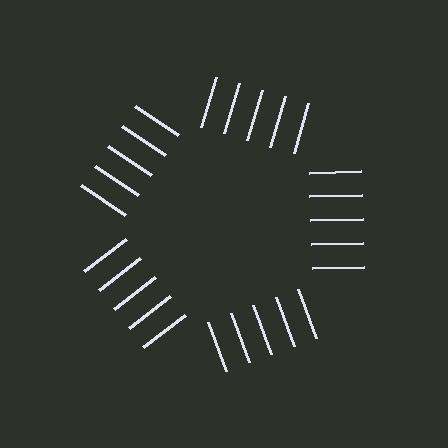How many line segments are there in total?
25 — 5 along each of the 5 edges.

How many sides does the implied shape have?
5 sides — the line-ends trace a pentagon.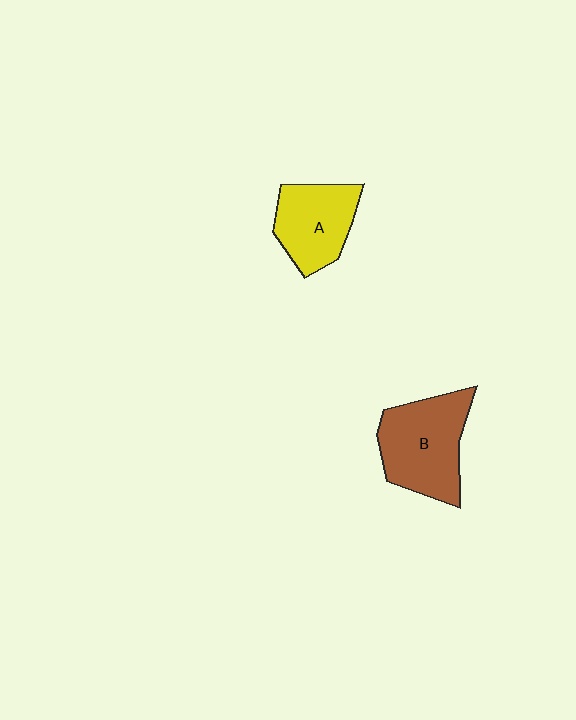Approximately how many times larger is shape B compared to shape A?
Approximately 1.3 times.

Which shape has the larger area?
Shape B (brown).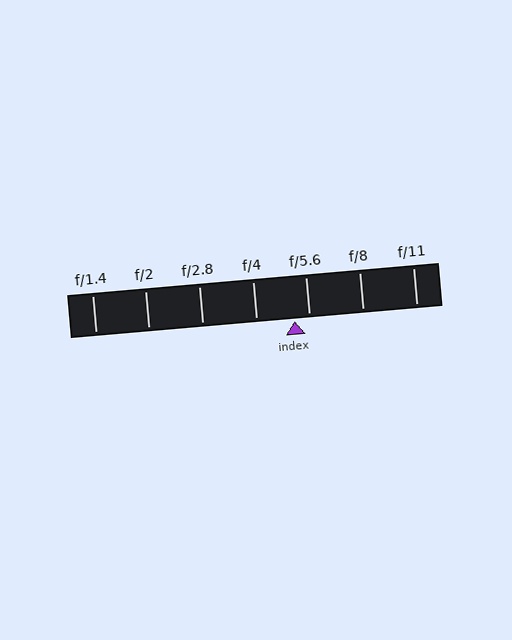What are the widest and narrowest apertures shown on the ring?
The widest aperture shown is f/1.4 and the narrowest is f/11.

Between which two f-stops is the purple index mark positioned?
The index mark is between f/4 and f/5.6.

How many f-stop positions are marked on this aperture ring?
There are 7 f-stop positions marked.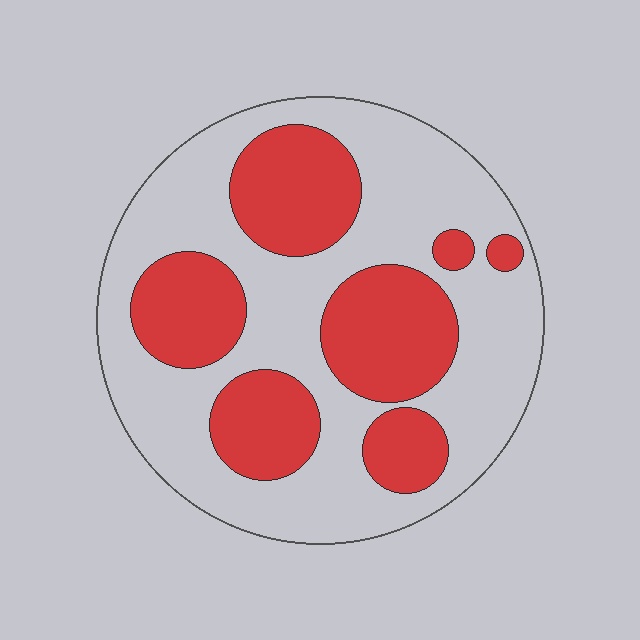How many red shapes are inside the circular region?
7.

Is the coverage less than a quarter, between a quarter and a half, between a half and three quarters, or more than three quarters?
Between a quarter and a half.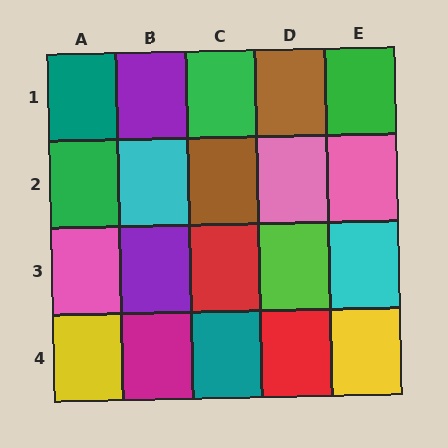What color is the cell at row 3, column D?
Lime.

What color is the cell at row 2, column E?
Pink.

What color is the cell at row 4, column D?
Red.